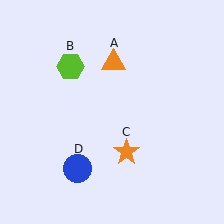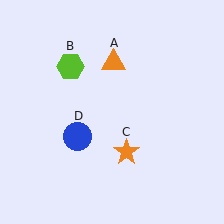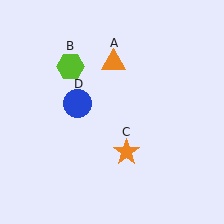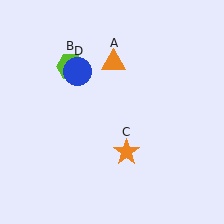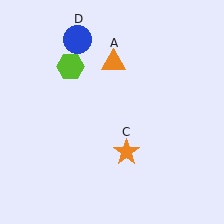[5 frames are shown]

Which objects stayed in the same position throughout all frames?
Orange triangle (object A) and lime hexagon (object B) and orange star (object C) remained stationary.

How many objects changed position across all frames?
1 object changed position: blue circle (object D).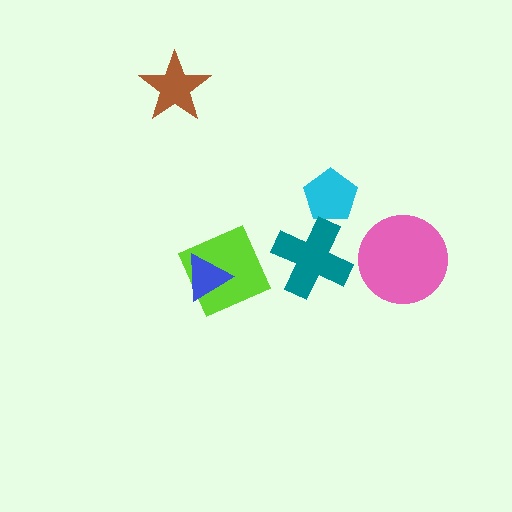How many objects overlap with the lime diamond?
1 object overlaps with the lime diamond.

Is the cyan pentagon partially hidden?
No, no other shape covers it.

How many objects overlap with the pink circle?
0 objects overlap with the pink circle.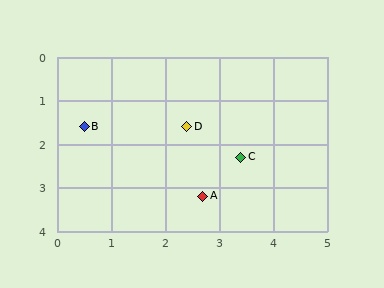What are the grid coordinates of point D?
Point D is at approximately (2.4, 1.6).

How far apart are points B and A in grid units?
Points B and A are about 2.7 grid units apart.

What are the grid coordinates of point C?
Point C is at approximately (3.4, 2.3).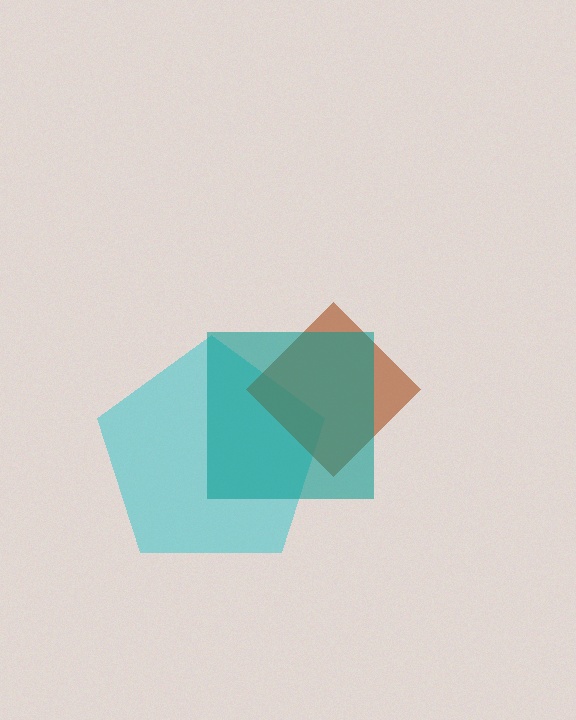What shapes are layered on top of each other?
The layered shapes are: a cyan pentagon, a brown diamond, a teal square.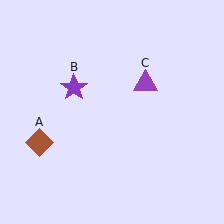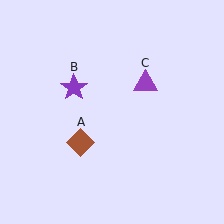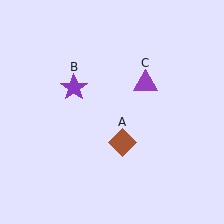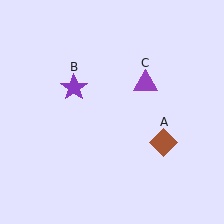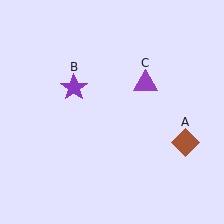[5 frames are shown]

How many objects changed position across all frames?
1 object changed position: brown diamond (object A).